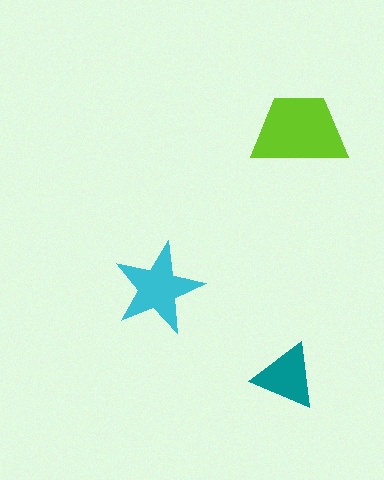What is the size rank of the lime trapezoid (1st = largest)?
1st.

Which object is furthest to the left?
The cyan star is leftmost.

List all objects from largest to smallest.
The lime trapezoid, the cyan star, the teal triangle.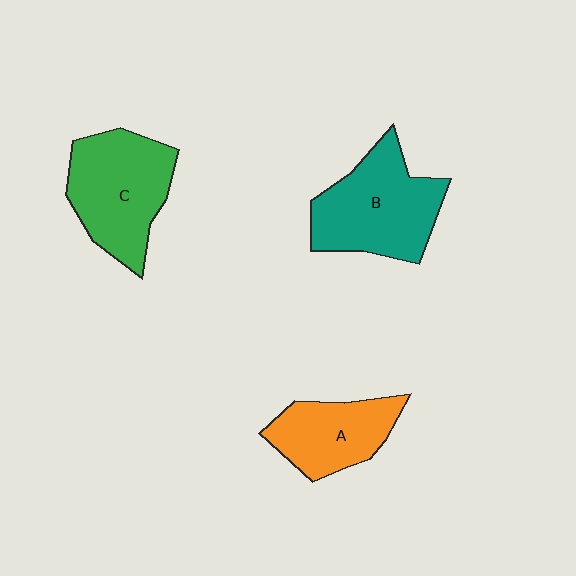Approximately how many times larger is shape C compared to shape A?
Approximately 1.4 times.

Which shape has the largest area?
Shape B (teal).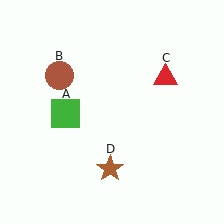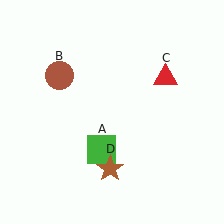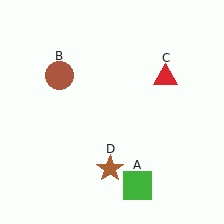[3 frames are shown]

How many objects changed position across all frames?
1 object changed position: green square (object A).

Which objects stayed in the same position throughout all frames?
Brown circle (object B) and red triangle (object C) and brown star (object D) remained stationary.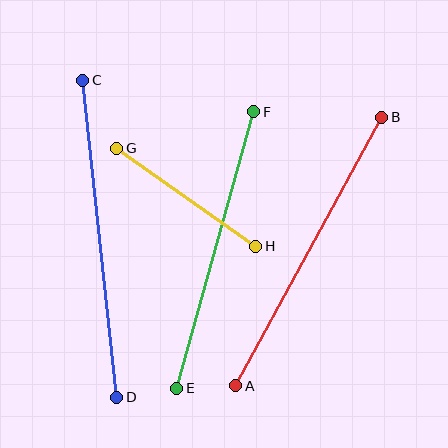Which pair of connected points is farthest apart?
Points C and D are farthest apart.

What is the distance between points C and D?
The distance is approximately 319 pixels.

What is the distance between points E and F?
The distance is approximately 287 pixels.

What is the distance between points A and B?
The distance is approximately 306 pixels.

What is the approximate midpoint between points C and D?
The midpoint is at approximately (100, 239) pixels.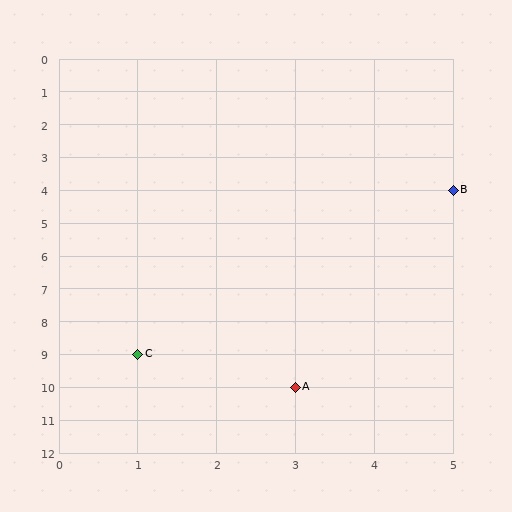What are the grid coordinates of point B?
Point B is at grid coordinates (5, 4).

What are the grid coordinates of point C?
Point C is at grid coordinates (1, 9).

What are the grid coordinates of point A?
Point A is at grid coordinates (3, 10).